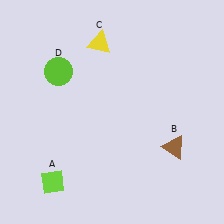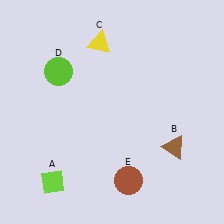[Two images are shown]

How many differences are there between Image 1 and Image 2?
There is 1 difference between the two images.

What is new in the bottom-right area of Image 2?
A brown circle (E) was added in the bottom-right area of Image 2.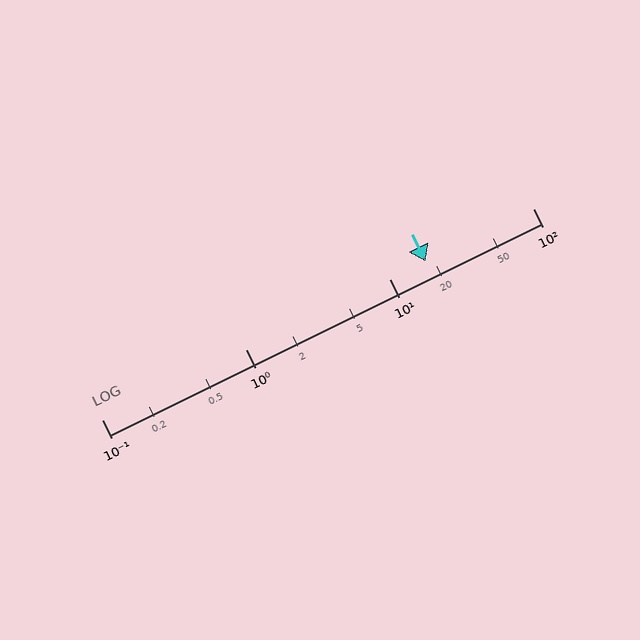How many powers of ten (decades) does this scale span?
The scale spans 3 decades, from 0.1 to 100.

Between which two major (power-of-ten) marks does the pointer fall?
The pointer is between 10 and 100.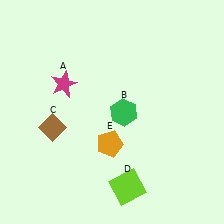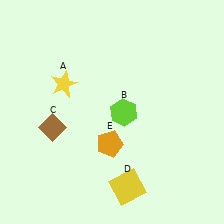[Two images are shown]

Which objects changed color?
A changed from magenta to yellow. B changed from green to lime. D changed from lime to yellow.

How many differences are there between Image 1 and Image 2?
There are 3 differences between the two images.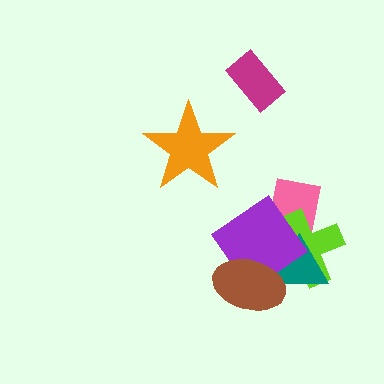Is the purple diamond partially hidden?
Yes, it is partially covered by another shape.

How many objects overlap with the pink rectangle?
3 objects overlap with the pink rectangle.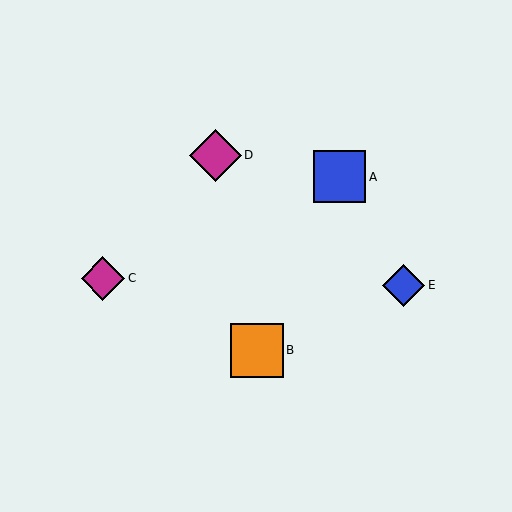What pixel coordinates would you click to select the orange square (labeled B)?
Click at (257, 350) to select the orange square B.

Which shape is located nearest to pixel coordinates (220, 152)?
The magenta diamond (labeled D) at (215, 155) is nearest to that location.